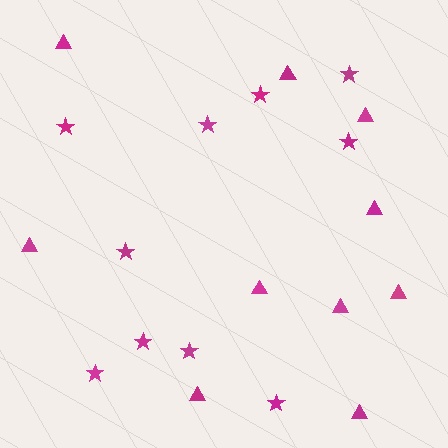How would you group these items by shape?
There are 2 groups: one group of stars (10) and one group of triangles (10).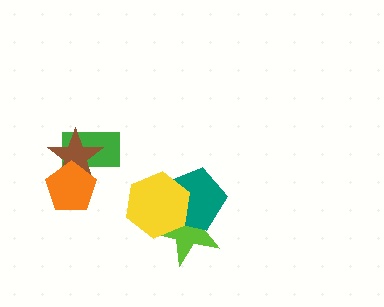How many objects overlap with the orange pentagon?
2 objects overlap with the orange pentagon.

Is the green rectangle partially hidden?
Yes, it is partially covered by another shape.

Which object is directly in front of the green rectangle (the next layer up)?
The brown star is directly in front of the green rectangle.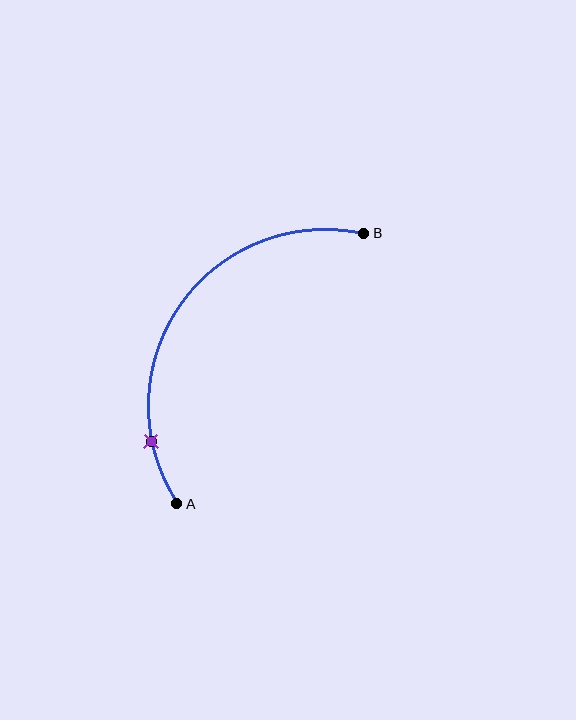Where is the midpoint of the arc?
The arc midpoint is the point on the curve farthest from the straight line joining A and B. It sits above and to the left of that line.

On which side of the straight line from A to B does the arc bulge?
The arc bulges above and to the left of the straight line connecting A and B.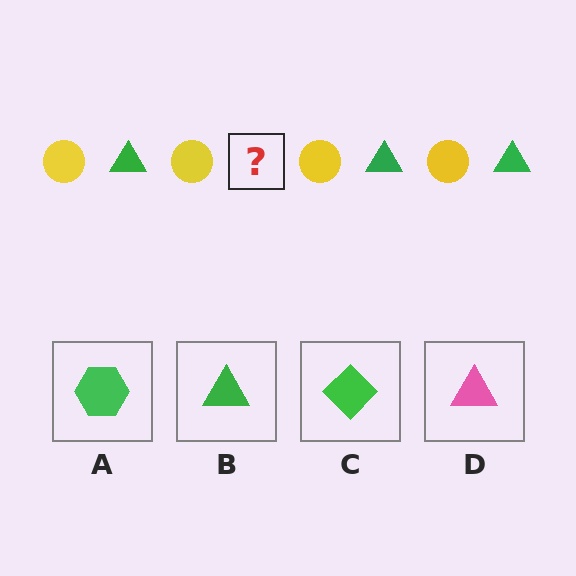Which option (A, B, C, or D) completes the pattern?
B.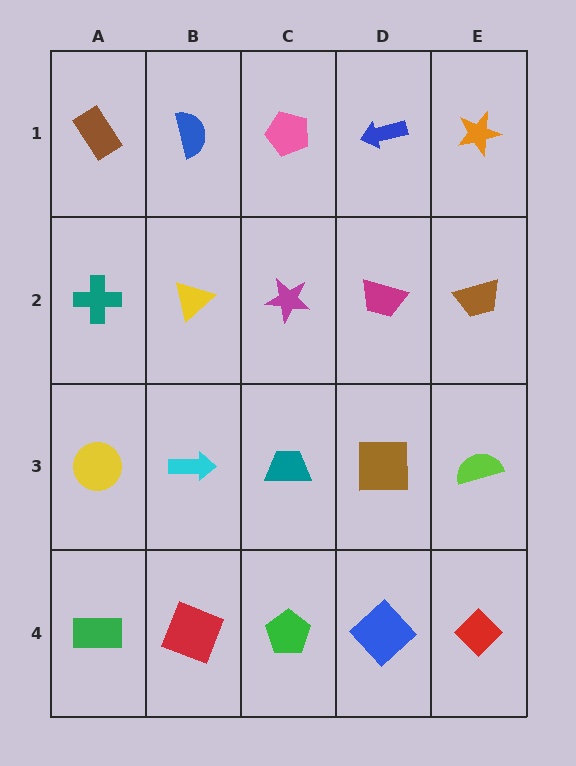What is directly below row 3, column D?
A blue diamond.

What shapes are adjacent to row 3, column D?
A magenta trapezoid (row 2, column D), a blue diamond (row 4, column D), a teal trapezoid (row 3, column C), a lime semicircle (row 3, column E).